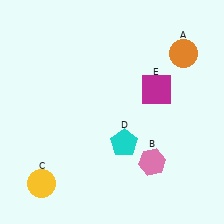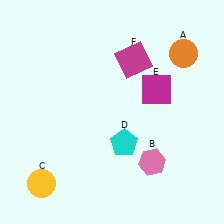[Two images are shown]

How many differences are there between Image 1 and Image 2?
There is 1 difference between the two images.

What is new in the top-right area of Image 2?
A magenta square (F) was added in the top-right area of Image 2.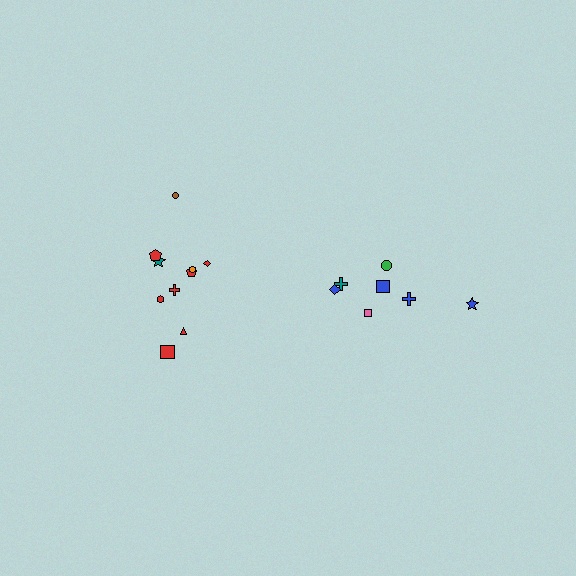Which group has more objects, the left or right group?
The left group.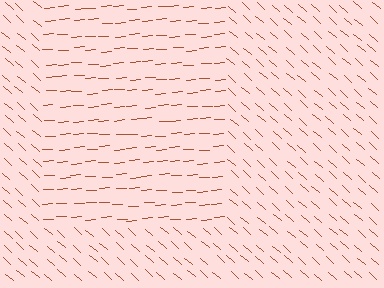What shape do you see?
I see a rectangle.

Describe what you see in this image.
The image is filled with small brown line segments. A rectangle region in the image has lines oriented differently from the surrounding lines, creating a visible texture boundary.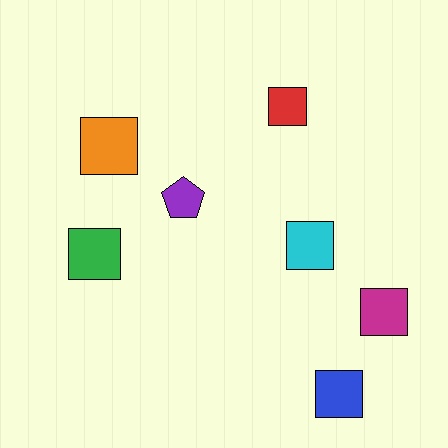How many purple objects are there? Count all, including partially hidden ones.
There is 1 purple object.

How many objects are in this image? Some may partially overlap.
There are 7 objects.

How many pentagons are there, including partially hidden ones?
There is 1 pentagon.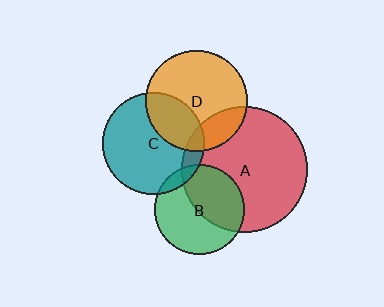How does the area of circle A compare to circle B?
Approximately 1.9 times.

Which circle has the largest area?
Circle A (red).